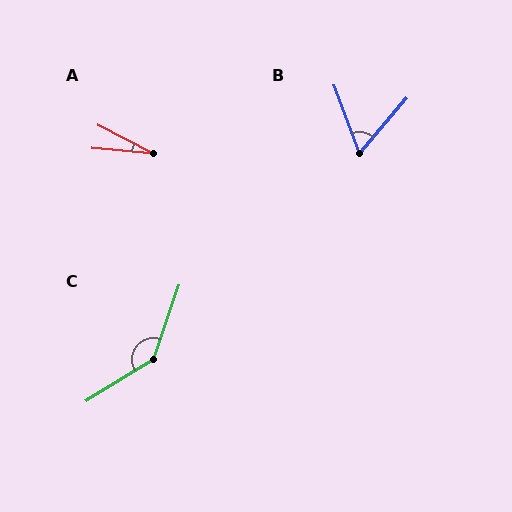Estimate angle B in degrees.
Approximately 61 degrees.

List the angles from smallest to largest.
A (22°), B (61°), C (141°).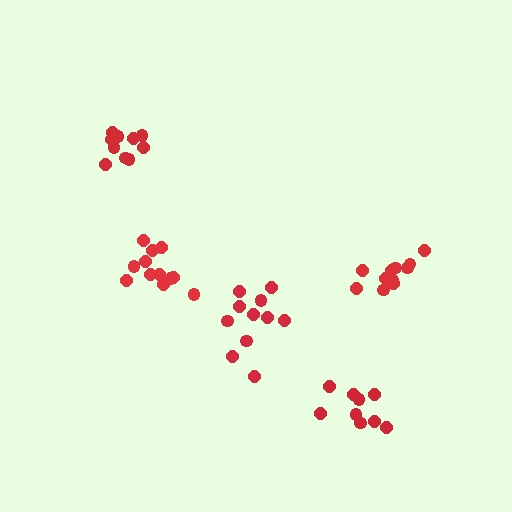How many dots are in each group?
Group 1: 12 dots, Group 2: 12 dots, Group 3: 10 dots, Group 4: 11 dots, Group 5: 9 dots (54 total).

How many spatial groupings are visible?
There are 5 spatial groupings.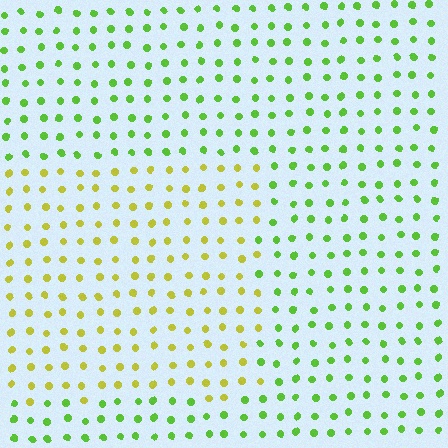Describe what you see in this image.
The image is filled with small lime elements in a uniform arrangement. A rectangle-shaped region is visible where the elements are tinted to a slightly different hue, forming a subtle color boundary.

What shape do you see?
I see a rectangle.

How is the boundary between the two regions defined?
The boundary is defined purely by a slight shift in hue (about 41 degrees). Spacing, size, and orientation are identical on both sides.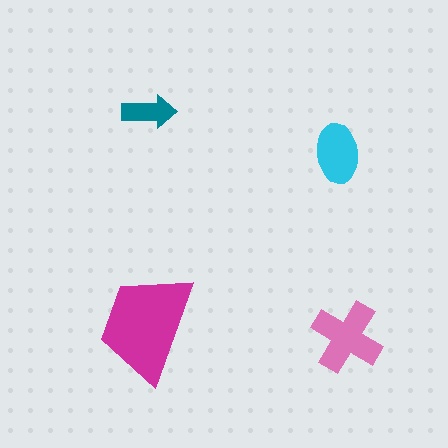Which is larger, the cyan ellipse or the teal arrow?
The cyan ellipse.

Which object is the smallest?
The teal arrow.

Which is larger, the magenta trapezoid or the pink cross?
The magenta trapezoid.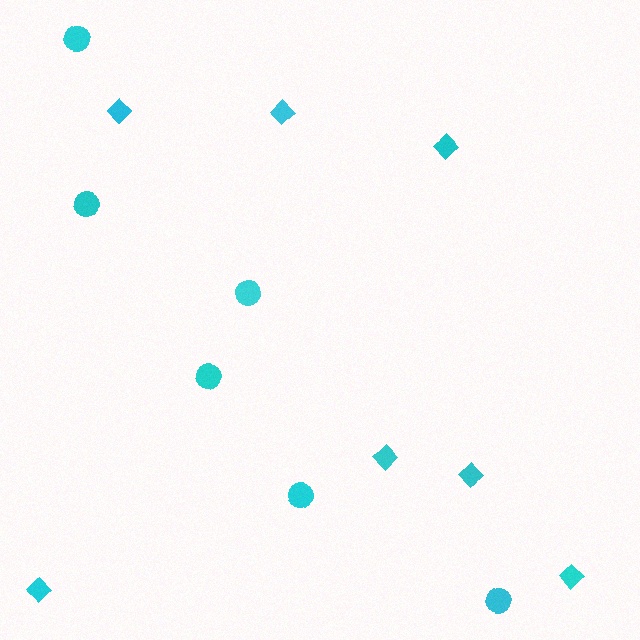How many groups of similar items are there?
There are 2 groups: one group of diamonds (7) and one group of circles (6).